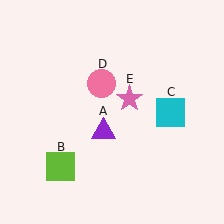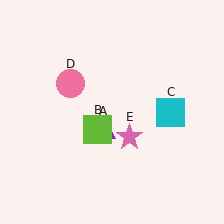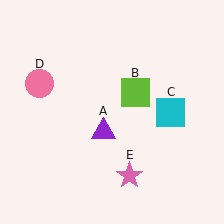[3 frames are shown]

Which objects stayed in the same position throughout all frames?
Purple triangle (object A) and cyan square (object C) remained stationary.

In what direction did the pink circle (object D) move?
The pink circle (object D) moved left.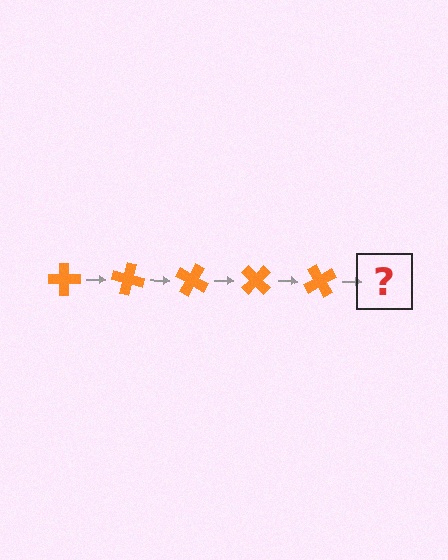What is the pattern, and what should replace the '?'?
The pattern is that the cross rotates 15 degrees each step. The '?' should be an orange cross rotated 75 degrees.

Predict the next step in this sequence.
The next step is an orange cross rotated 75 degrees.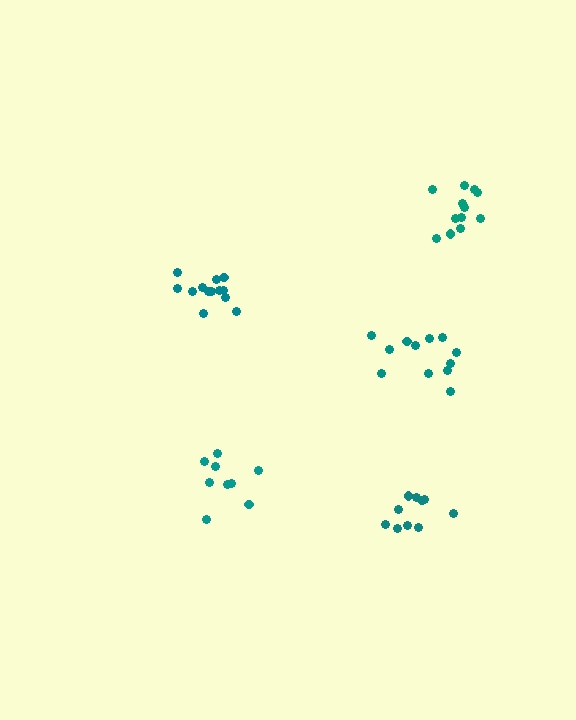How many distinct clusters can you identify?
There are 5 distinct clusters.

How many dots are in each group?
Group 1: 9 dots, Group 2: 12 dots, Group 3: 10 dots, Group 4: 13 dots, Group 5: 12 dots (56 total).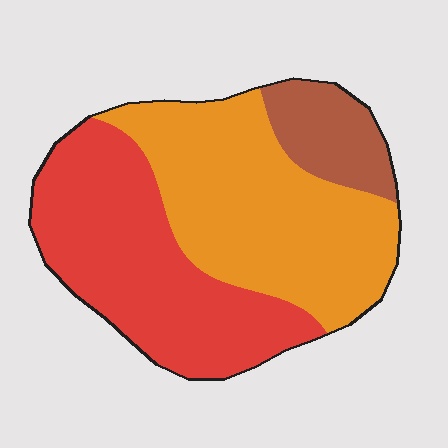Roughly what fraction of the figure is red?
Red covers 42% of the figure.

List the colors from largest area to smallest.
From largest to smallest: orange, red, brown.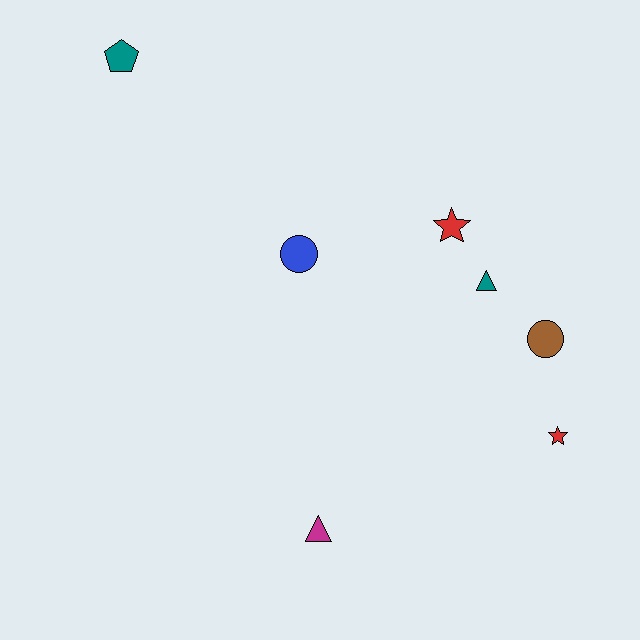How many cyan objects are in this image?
There are no cyan objects.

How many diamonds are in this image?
There are no diamonds.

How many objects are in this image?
There are 7 objects.